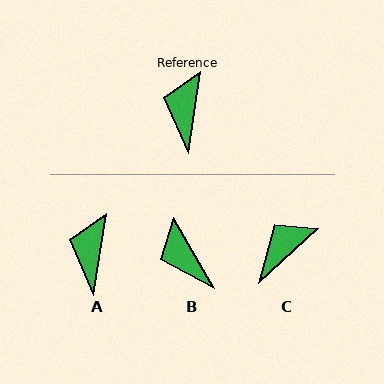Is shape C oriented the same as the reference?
No, it is off by about 39 degrees.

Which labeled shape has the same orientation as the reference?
A.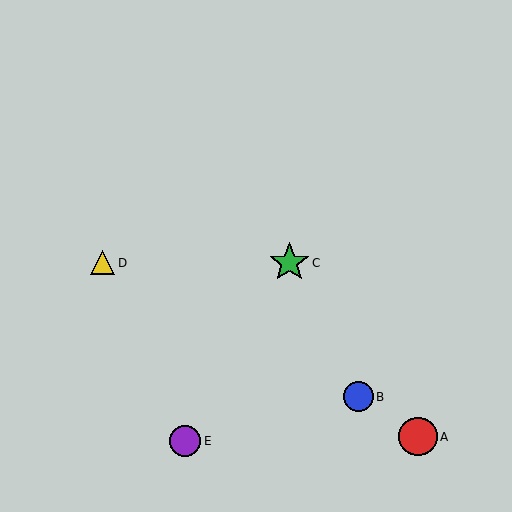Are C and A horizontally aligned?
No, C is at y≈263 and A is at y≈437.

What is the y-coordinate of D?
Object D is at y≈263.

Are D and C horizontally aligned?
Yes, both are at y≈263.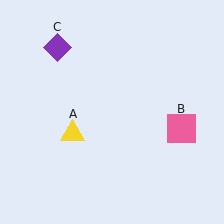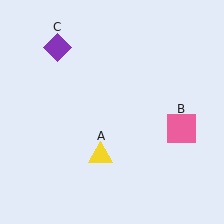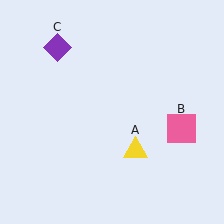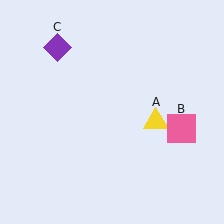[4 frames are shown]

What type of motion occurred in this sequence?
The yellow triangle (object A) rotated counterclockwise around the center of the scene.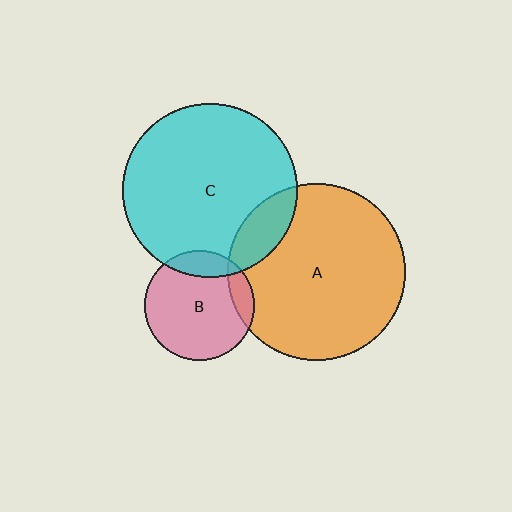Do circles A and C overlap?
Yes.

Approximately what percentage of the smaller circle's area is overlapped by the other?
Approximately 15%.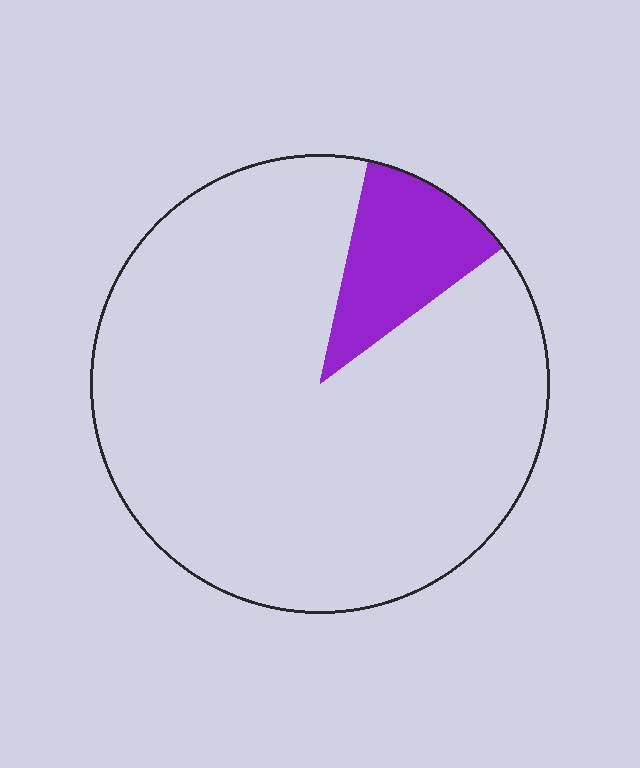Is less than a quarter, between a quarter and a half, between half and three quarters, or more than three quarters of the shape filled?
Less than a quarter.